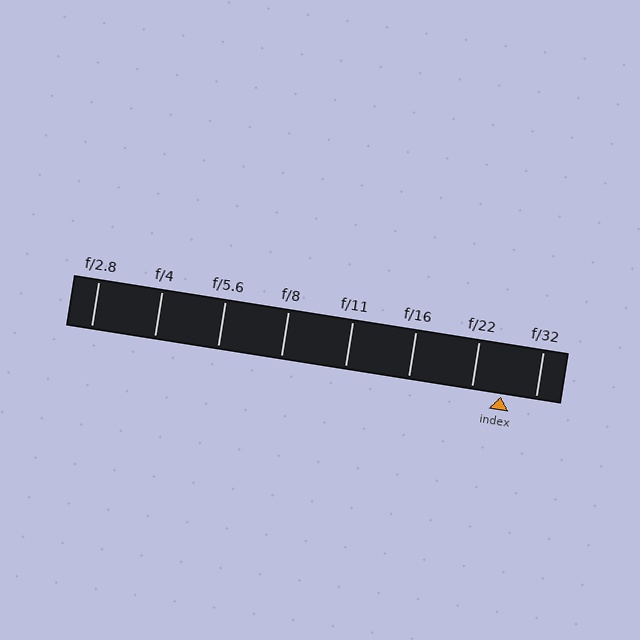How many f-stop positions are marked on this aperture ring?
There are 8 f-stop positions marked.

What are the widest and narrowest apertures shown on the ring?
The widest aperture shown is f/2.8 and the narrowest is f/32.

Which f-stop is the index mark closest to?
The index mark is closest to f/22.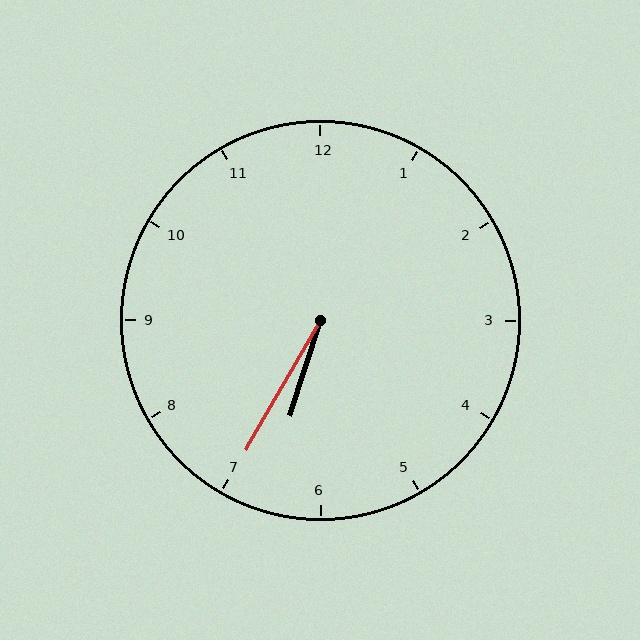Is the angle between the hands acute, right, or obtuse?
It is acute.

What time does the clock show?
6:35.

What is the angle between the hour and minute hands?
Approximately 12 degrees.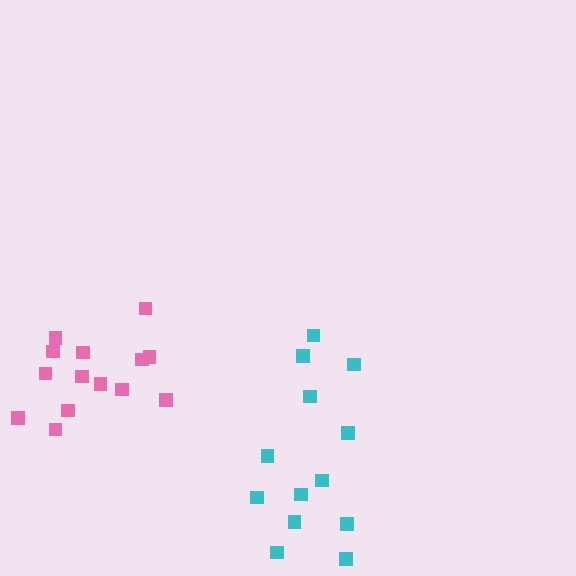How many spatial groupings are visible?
There are 2 spatial groupings.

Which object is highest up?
The pink cluster is topmost.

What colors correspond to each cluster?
The clusters are colored: cyan, pink.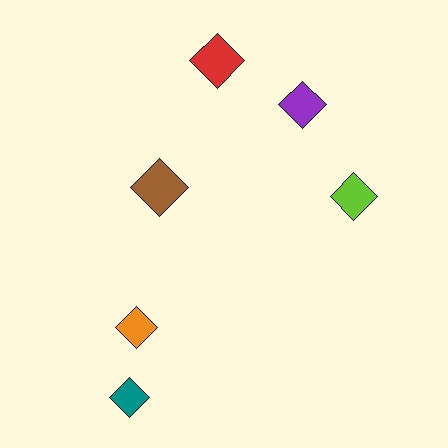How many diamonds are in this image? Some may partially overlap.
There are 6 diamonds.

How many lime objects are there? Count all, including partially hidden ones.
There is 1 lime object.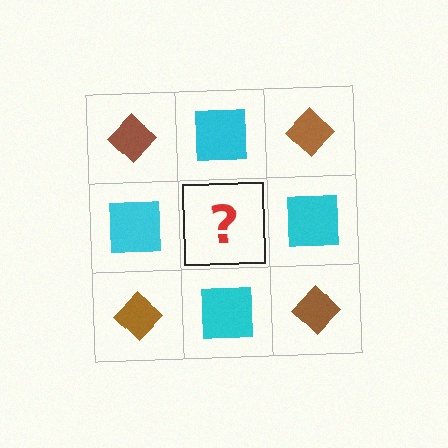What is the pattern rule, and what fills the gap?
The rule is that it alternates brown diamond and cyan square in a checkerboard pattern. The gap should be filled with a brown diamond.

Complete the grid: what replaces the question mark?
The question mark should be replaced with a brown diamond.